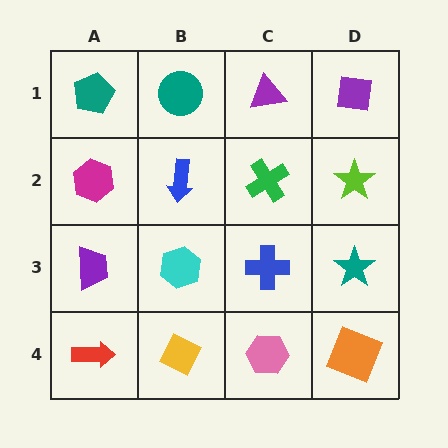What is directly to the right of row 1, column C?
A purple square.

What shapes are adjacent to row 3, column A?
A magenta hexagon (row 2, column A), a red arrow (row 4, column A), a cyan hexagon (row 3, column B).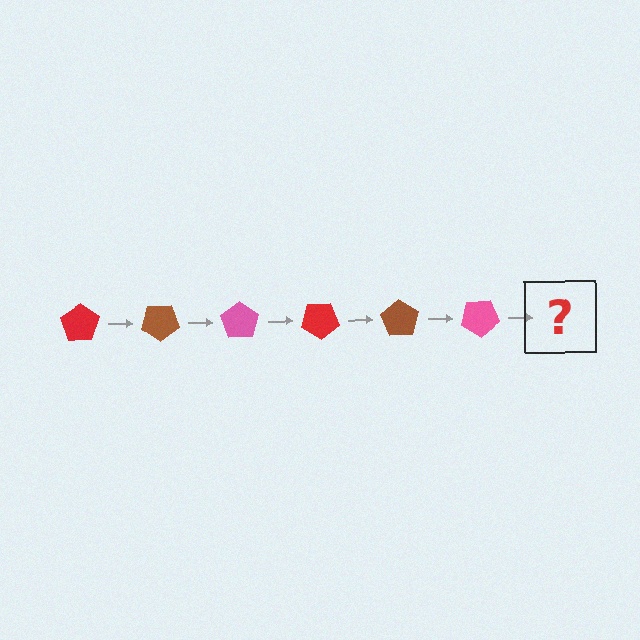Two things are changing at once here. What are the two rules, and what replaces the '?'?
The two rules are that it rotates 35 degrees each step and the color cycles through red, brown, and pink. The '?' should be a red pentagon, rotated 210 degrees from the start.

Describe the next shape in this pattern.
It should be a red pentagon, rotated 210 degrees from the start.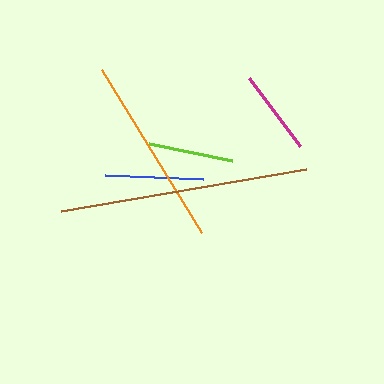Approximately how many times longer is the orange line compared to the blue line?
The orange line is approximately 1.9 times the length of the blue line.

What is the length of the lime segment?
The lime segment is approximately 85 pixels long.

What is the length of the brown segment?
The brown segment is approximately 250 pixels long.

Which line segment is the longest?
The brown line is the longest at approximately 250 pixels.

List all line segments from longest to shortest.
From longest to shortest: brown, orange, blue, lime, magenta.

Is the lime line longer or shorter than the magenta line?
The lime line is longer than the magenta line.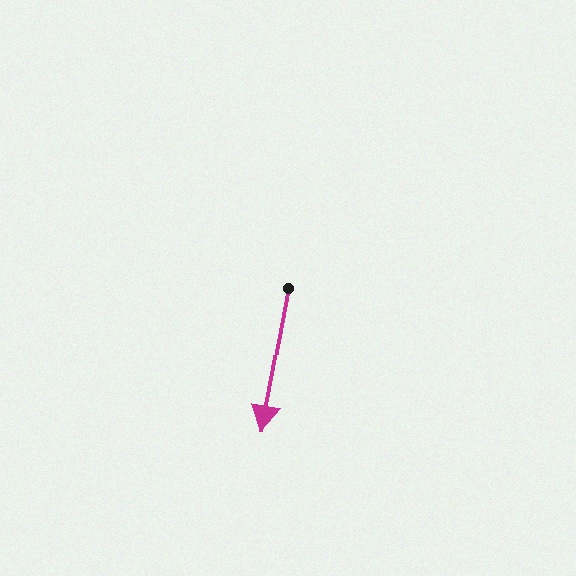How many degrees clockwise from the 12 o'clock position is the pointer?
Approximately 190 degrees.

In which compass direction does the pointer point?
South.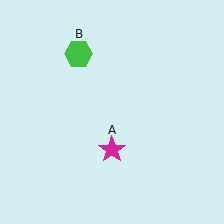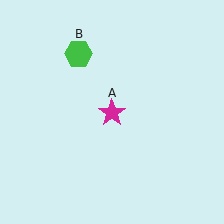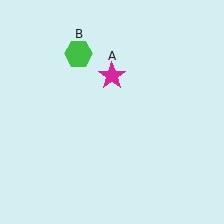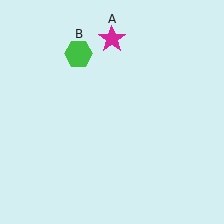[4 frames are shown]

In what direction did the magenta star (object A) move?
The magenta star (object A) moved up.